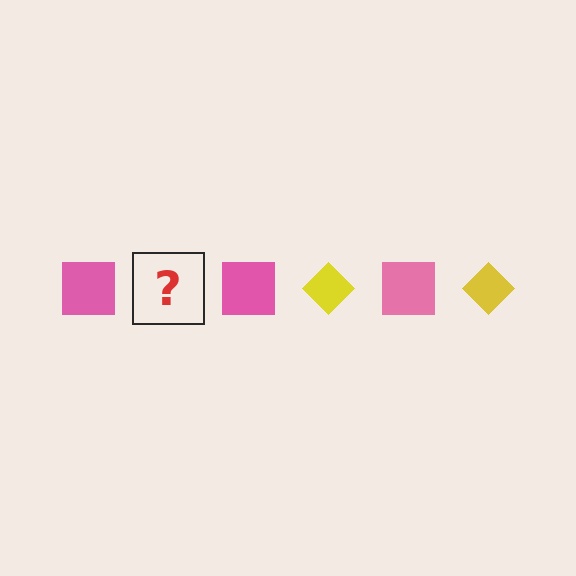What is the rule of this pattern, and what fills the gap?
The rule is that the pattern alternates between pink square and yellow diamond. The gap should be filled with a yellow diamond.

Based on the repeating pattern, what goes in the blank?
The blank should be a yellow diamond.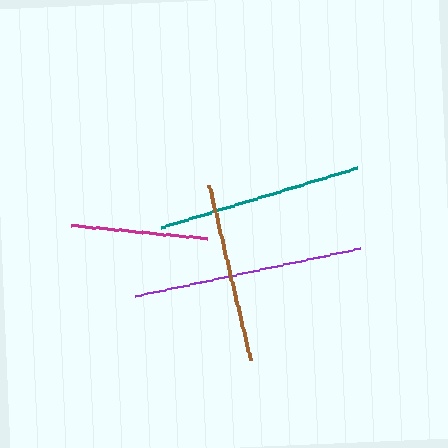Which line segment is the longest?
The purple line is the longest at approximately 230 pixels.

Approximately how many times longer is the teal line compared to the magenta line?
The teal line is approximately 1.5 times the length of the magenta line.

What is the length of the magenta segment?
The magenta segment is approximately 136 pixels long.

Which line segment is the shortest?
The magenta line is the shortest at approximately 136 pixels.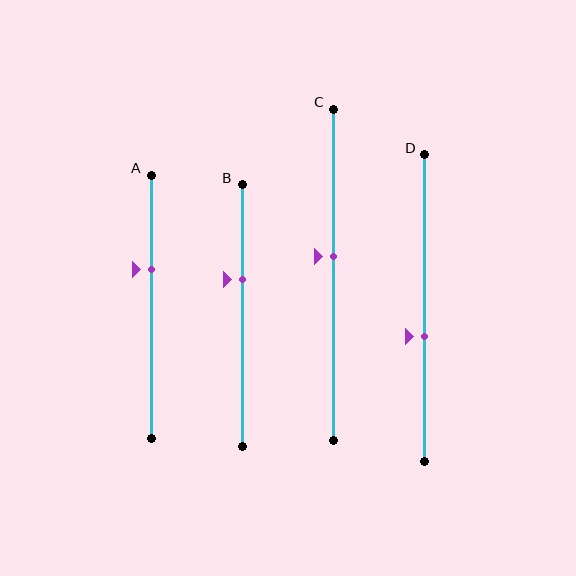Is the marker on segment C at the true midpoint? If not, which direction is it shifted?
No, the marker on segment C is shifted upward by about 6% of the segment length.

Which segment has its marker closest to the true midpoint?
Segment C has its marker closest to the true midpoint.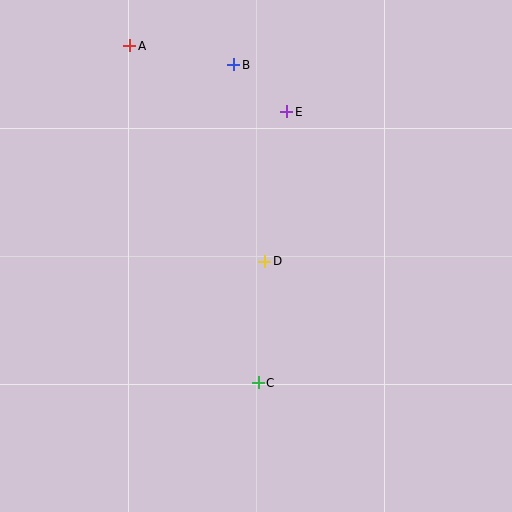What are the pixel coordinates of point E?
Point E is at (287, 112).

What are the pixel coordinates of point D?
Point D is at (265, 261).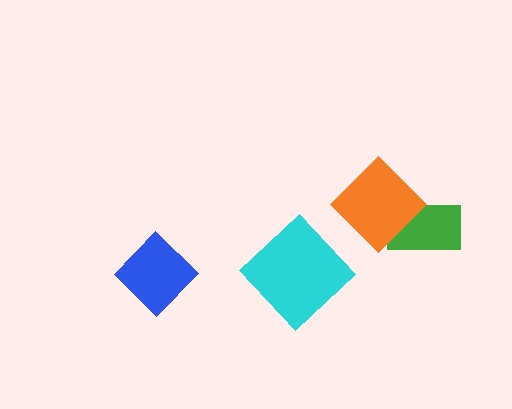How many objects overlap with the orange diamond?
1 object overlaps with the orange diamond.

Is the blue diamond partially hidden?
No, no other shape covers it.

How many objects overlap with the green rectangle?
1 object overlaps with the green rectangle.